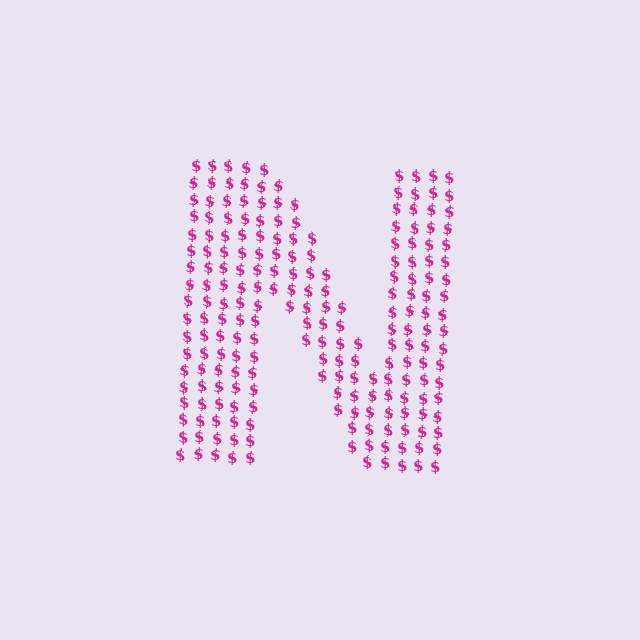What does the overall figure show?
The overall figure shows the letter N.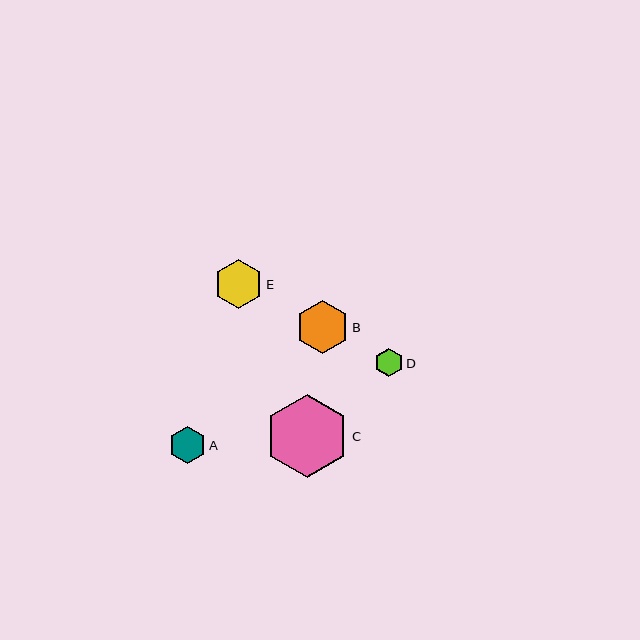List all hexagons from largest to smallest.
From largest to smallest: C, B, E, A, D.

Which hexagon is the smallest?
Hexagon D is the smallest with a size of approximately 28 pixels.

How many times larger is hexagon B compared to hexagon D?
Hexagon B is approximately 1.9 times the size of hexagon D.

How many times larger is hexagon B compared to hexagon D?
Hexagon B is approximately 1.9 times the size of hexagon D.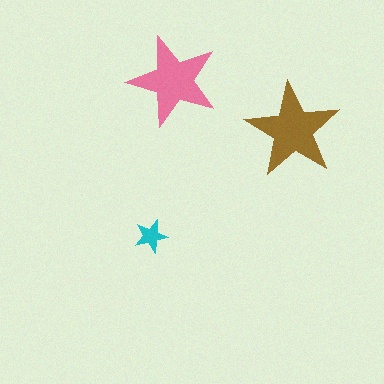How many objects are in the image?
There are 3 objects in the image.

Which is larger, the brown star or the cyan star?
The brown one.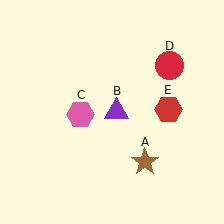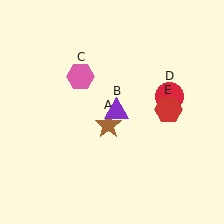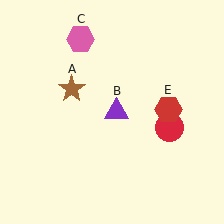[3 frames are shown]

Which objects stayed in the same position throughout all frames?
Purple triangle (object B) and red hexagon (object E) remained stationary.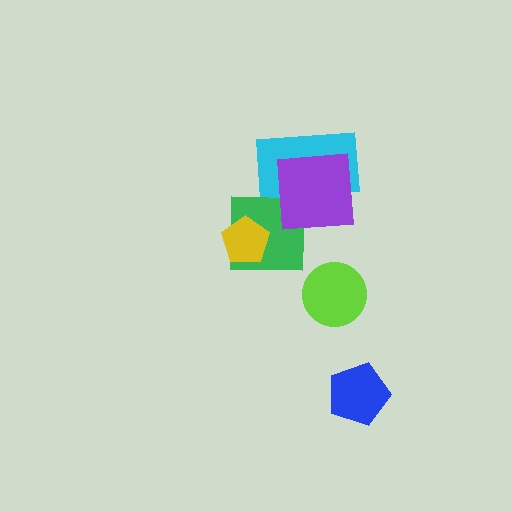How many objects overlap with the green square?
2 objects overlap with the green square.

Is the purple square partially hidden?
No, no other shape covers it.